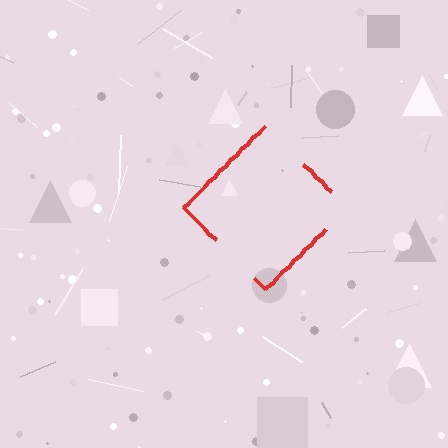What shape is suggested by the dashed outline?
The dashed outline suggests a diamond.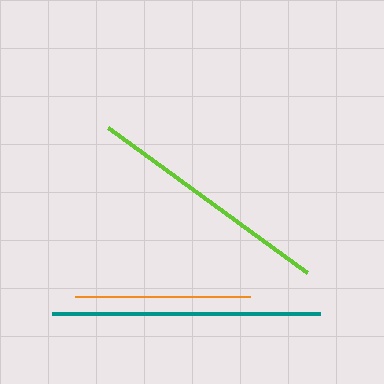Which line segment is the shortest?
The orange line is the shortest at approximately 175 pixels.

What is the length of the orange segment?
The orange segment is approximately 175 pixels long.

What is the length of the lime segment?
The lime segment is approximately 246 pixels long.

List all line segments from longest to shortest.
From longest to shortest: teal, lime, orange.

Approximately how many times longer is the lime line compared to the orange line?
The lime line is approximately 1.4 times the length of the orange line.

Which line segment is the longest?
The teal line is the longest at approximately 267 pixels.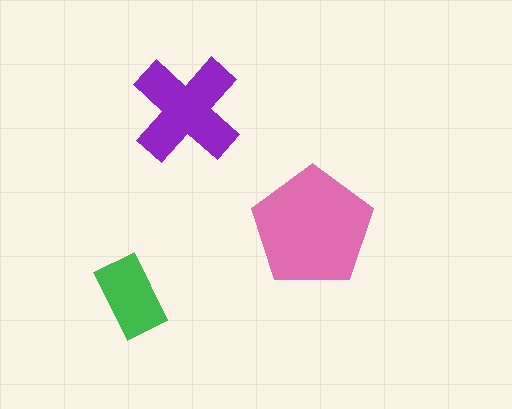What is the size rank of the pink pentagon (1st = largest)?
1st.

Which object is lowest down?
The green rectangle is bottommost.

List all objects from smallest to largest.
The green rectangle, the purple cross, the pink pentagon.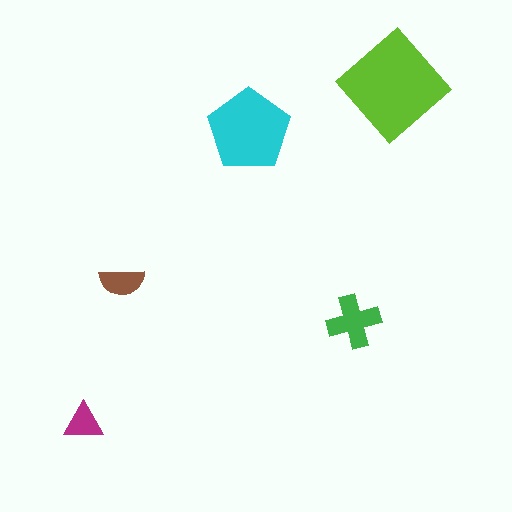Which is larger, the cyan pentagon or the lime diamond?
The lime diamond.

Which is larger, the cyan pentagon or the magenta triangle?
The cyan pentagon.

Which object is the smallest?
The magenta triangle.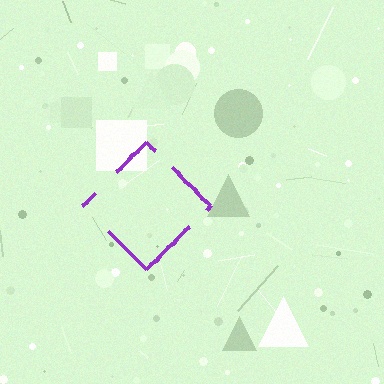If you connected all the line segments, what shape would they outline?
They would outline a diamond.